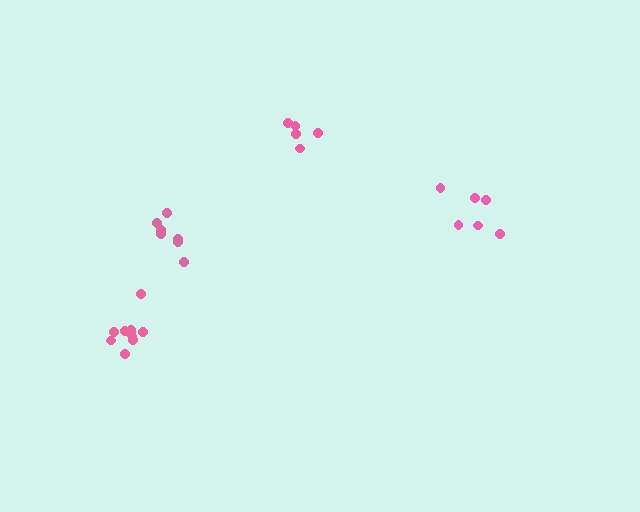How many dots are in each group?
Group 1: 6 dots, Group 2: 7 dots, Group 3: 5 dots, Group 4: 10 dots (28 total).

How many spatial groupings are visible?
There are 4 spatial groupings.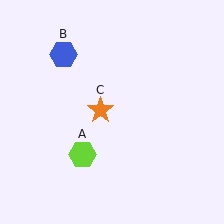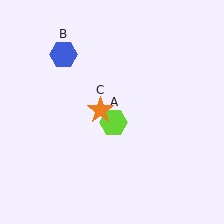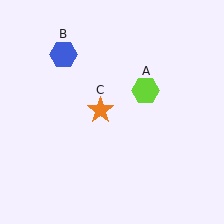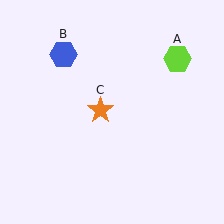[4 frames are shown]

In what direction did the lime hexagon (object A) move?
The lime hexagon (object A) moved up and to the right.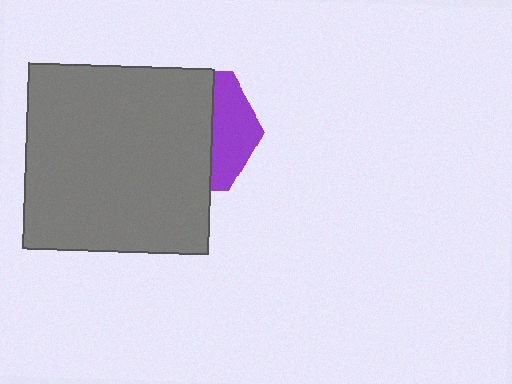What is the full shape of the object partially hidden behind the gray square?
The partially hidden object is a purple hexagon.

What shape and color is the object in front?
The object in front is a gray square.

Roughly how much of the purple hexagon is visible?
A small part of it is visible (roughly 33%).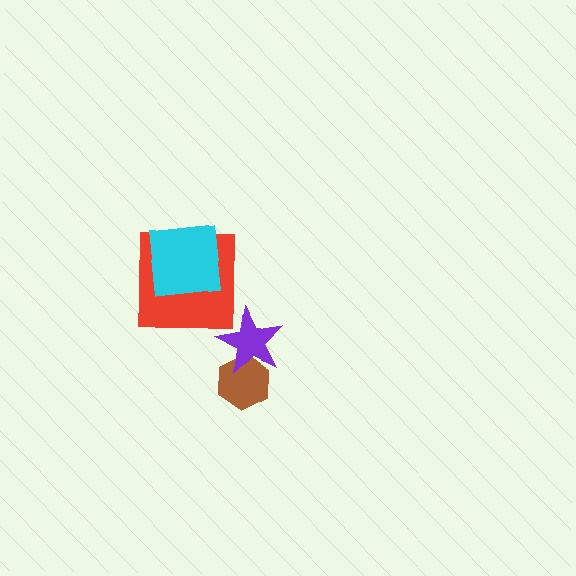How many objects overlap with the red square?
1 object overlaps with the red square.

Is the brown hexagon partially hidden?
Yes, it is partially covered by another shape.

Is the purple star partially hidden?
No, no other shape covers it.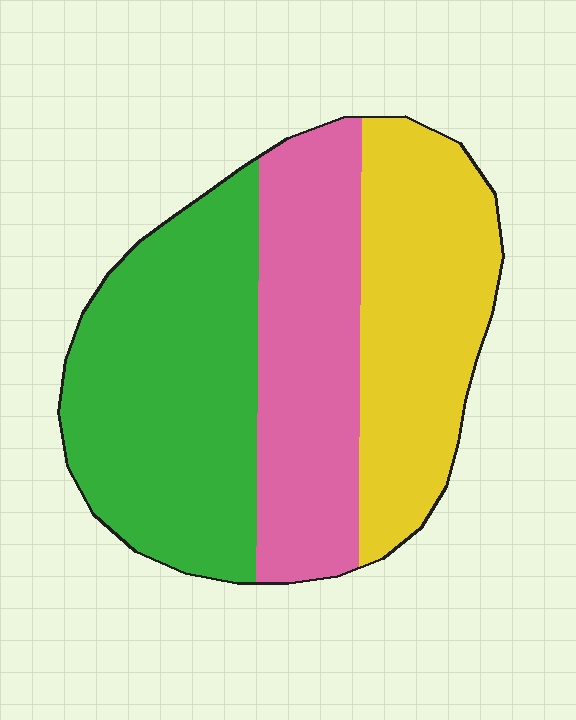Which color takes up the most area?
Green, at roughly 40%.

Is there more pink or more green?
Green.